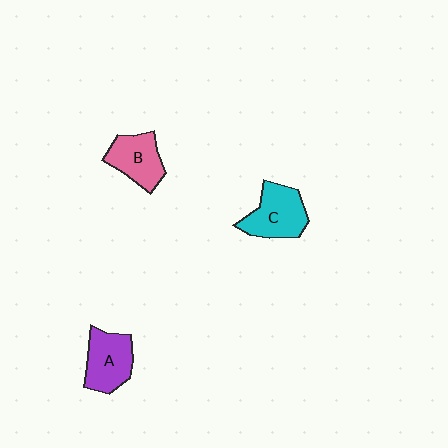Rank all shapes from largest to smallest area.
From largest to smallest: C (cyan), A (purple), B (pink).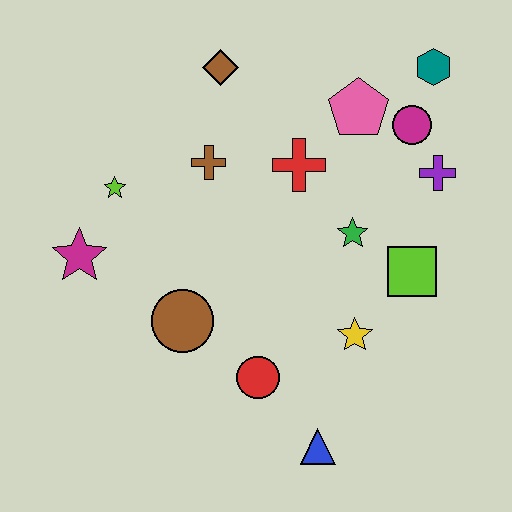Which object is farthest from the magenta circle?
The magenta star is farthest from the magenta circle.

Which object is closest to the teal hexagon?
The magenta circle is closest to the teal hexagon.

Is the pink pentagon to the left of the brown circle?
No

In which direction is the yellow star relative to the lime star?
The yellow star is to the right of the lime star.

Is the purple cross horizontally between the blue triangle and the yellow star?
No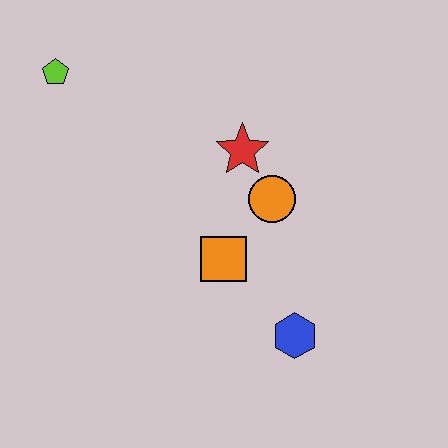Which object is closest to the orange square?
The orange circle is closest to the orange square.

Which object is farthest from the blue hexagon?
The lime pentagon is farthest from the blue hexagon.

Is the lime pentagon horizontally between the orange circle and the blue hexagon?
No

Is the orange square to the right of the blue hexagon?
No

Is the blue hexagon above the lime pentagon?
No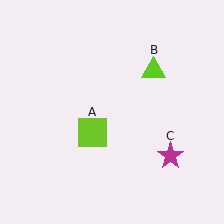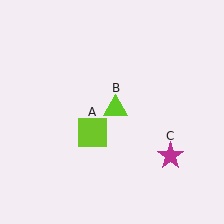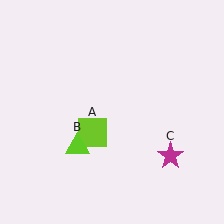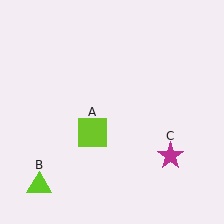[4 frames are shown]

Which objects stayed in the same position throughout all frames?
Lime square (object A) and magenta star (object C) remained stationary.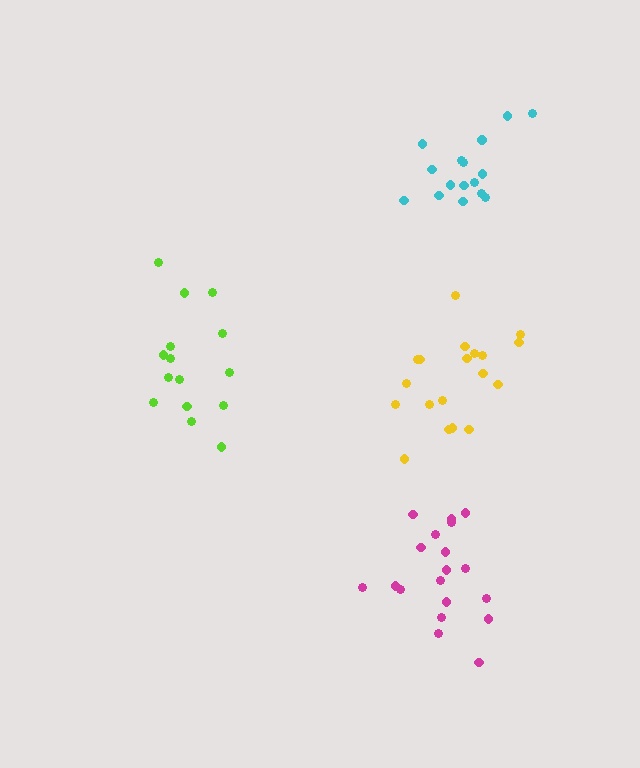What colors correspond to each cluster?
The clusters are colored: lime, cyan, yellow, magenta.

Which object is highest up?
The cyan cluster is topmost.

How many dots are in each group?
Group 1: 15 dots, Group 2: 16 dots, Group 3: 19 dots, Group 4: 19 dots (69 total).